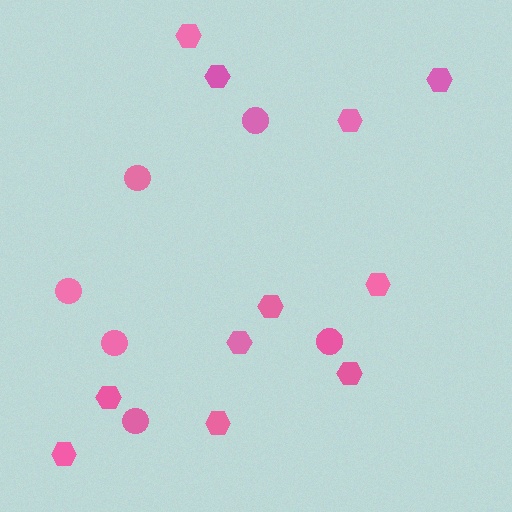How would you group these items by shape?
There are 2 groups: one group of circles (6) and one group of hexagons (11).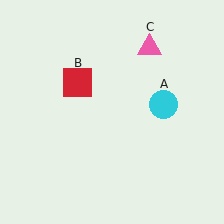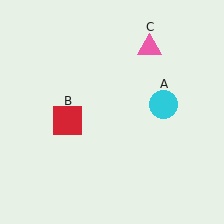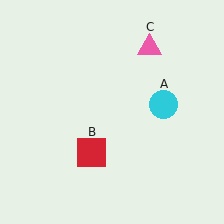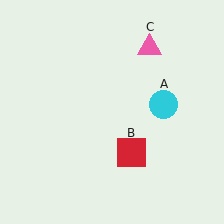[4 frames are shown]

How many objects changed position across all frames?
1 object changed position: red square (object B).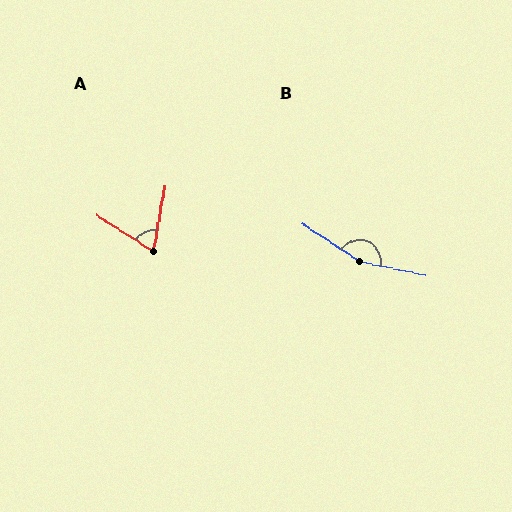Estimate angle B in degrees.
Approximately 159 degrees.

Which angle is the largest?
B, at approximately 159 degrees.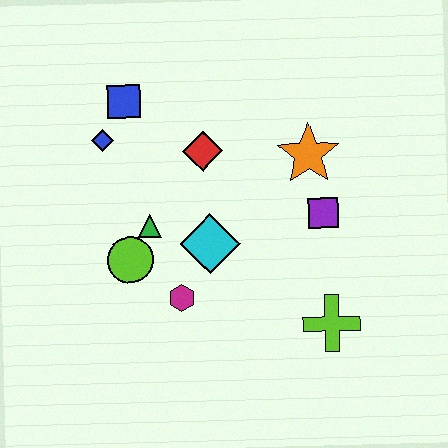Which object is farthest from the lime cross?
The blue square is farthest from the lime cross.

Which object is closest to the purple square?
The orange star is closest to the purple square.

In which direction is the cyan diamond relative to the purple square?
The cyan diamond is to the left of the purple square.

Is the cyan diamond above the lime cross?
Yes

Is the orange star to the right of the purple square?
No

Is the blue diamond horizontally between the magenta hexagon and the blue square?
No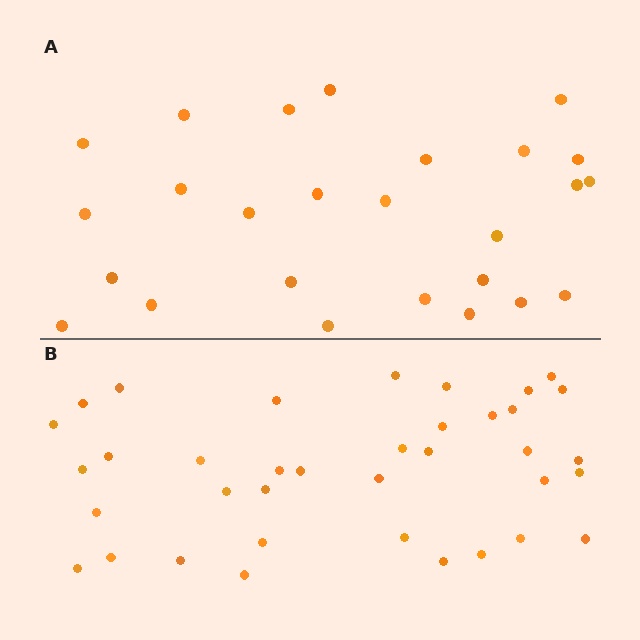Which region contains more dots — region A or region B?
Region B (the bottom region) has more dots.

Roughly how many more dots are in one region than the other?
Region B has roughly 12 or so more dots than region A.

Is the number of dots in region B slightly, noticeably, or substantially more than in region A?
Region B has noticeably more, but not dramatically so. The ratio is roughly 1.4 to 1.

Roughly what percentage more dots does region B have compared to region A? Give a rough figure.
About 40% more.